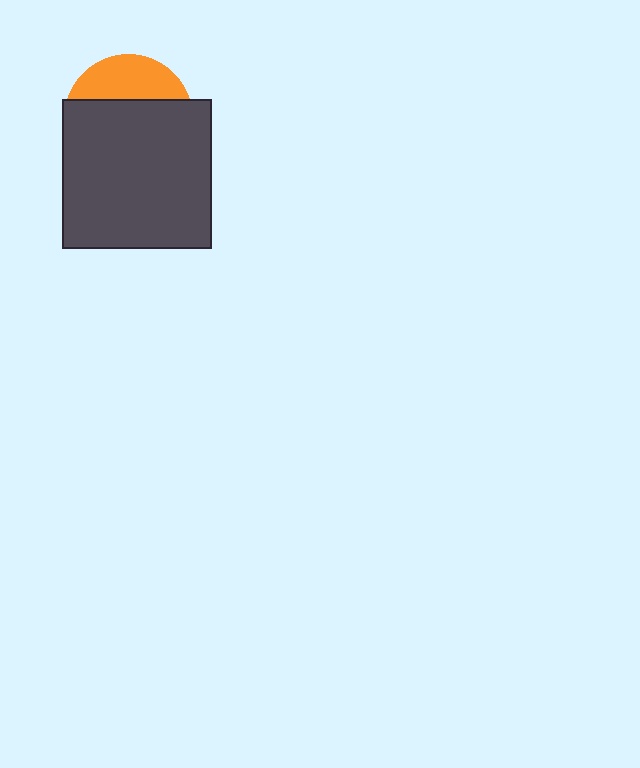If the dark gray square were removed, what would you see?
You would see the complete orange circle.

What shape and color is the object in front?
The object in front is a dark gray square.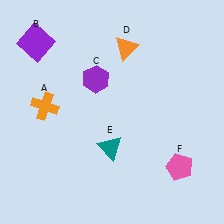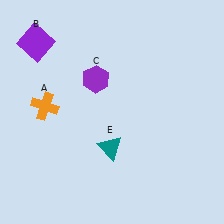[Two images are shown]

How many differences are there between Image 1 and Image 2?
There are 2 differences between the two images.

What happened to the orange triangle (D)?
The orange triangle (D) was removed in Image 2. It was in the top-right area of Image 1.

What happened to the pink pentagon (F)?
The pink pentagon (F) was removed in Image 2. It was in the bottom-right area of Image 1.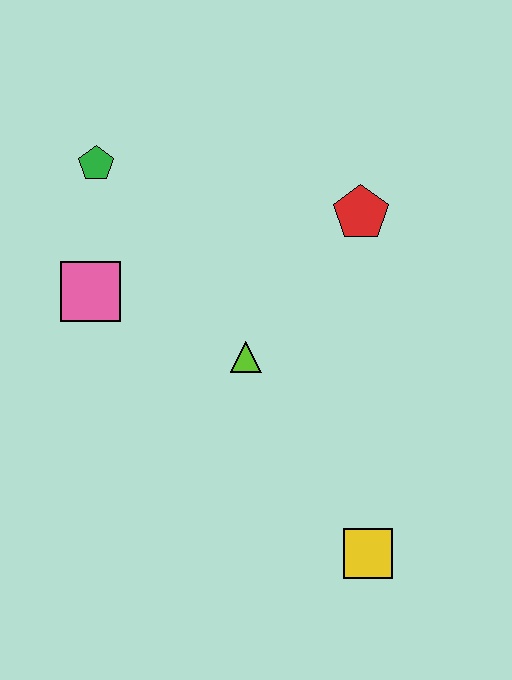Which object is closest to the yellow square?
The lime triangle is closest to the yellow square.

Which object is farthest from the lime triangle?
The green pentagon is farthest from the lime triangle.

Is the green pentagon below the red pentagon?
No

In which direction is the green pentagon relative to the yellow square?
The green pentagon is above the yellow square.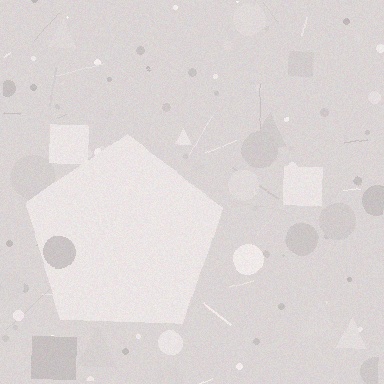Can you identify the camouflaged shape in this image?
The camouflaged shape is a pentagon.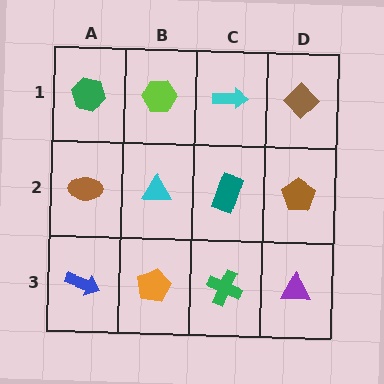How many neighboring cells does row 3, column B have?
3.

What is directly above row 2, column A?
A green hexagon.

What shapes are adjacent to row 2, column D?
A brown diamond (row 1, column D), a purple triangle (row 3, column D), a teal rectangle (row 2, column C).